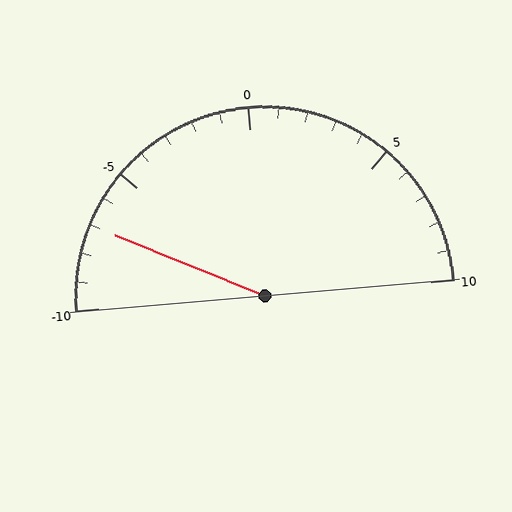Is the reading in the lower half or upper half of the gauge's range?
The reading is in the lower half of the range (-10 to 10).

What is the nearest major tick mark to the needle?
The nearest major tick mark is -5.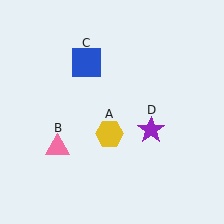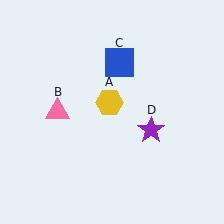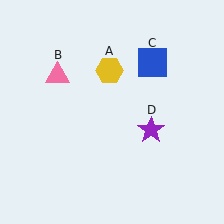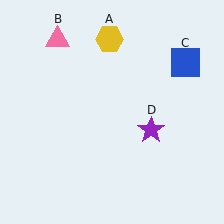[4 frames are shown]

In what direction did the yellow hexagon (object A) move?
The yellow hexagon (object A) moved up.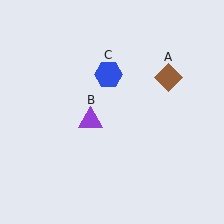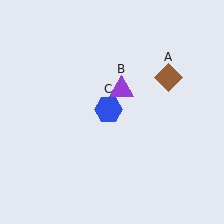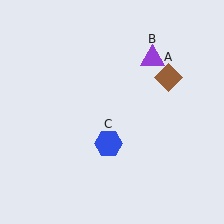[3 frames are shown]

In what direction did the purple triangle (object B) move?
The purple triangle (object B) moved up and to the right.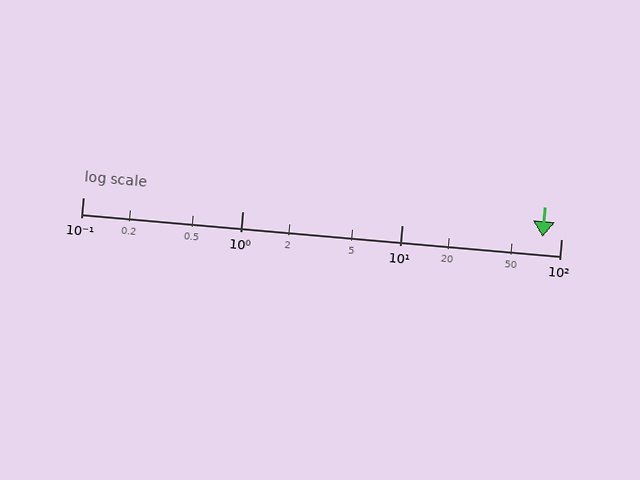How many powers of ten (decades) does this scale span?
The scale spans 3 decades, from 0.1 to 100.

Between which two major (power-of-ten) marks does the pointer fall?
The pointer is between 10 and 100.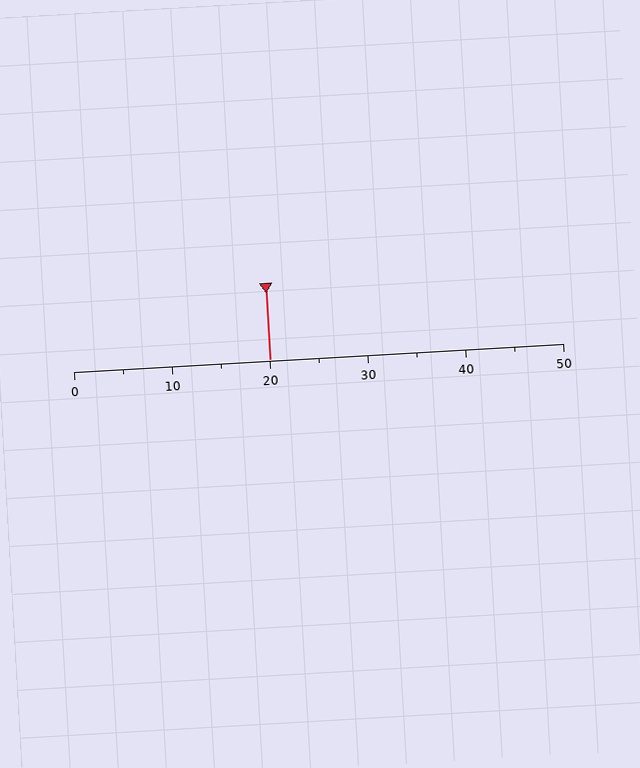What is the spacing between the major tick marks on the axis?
The major ticks are spaced 10 apart.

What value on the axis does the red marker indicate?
The marker indicates approximately 20.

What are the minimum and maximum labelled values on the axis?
The axis runs from 0 to 50.